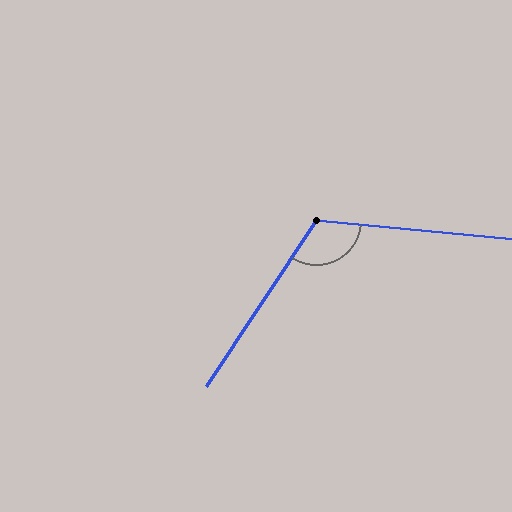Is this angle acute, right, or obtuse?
It is obtuse.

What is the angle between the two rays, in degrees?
Approximately 118 degrees.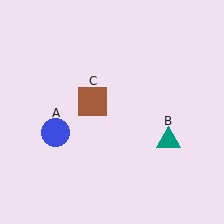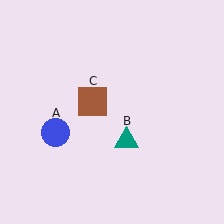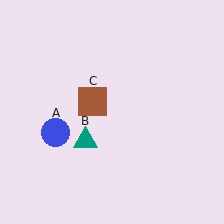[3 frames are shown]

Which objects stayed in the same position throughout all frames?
Blue circle (object A) and brown square (object C) remained stationary.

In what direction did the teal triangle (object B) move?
The teal triangle (object B) moved left.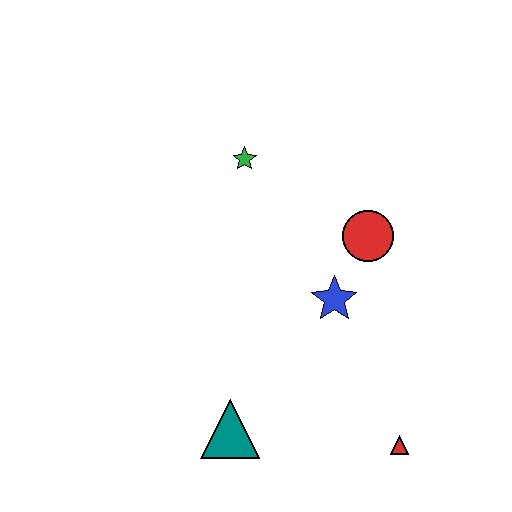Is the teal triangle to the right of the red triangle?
No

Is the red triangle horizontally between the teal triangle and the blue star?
No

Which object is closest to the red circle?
The blue star is closest to the red circle.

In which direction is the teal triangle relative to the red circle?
The teal triangle is below the red circle.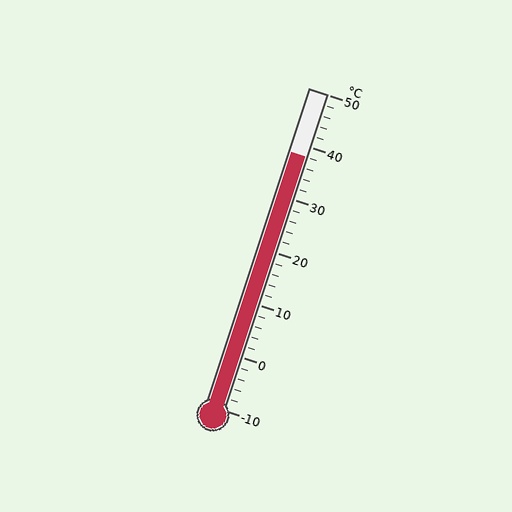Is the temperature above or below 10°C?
The temperature is above 10°C.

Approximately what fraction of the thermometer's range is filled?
The thermometer is filled to approximately 80% of its range.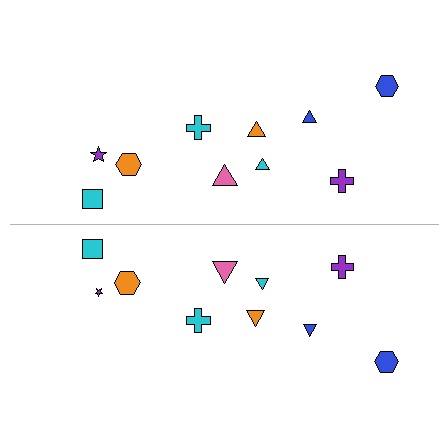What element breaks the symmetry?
The purple star on the bottom side has a different size than its mirror counterpart.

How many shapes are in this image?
There are 20 shapes in this image.